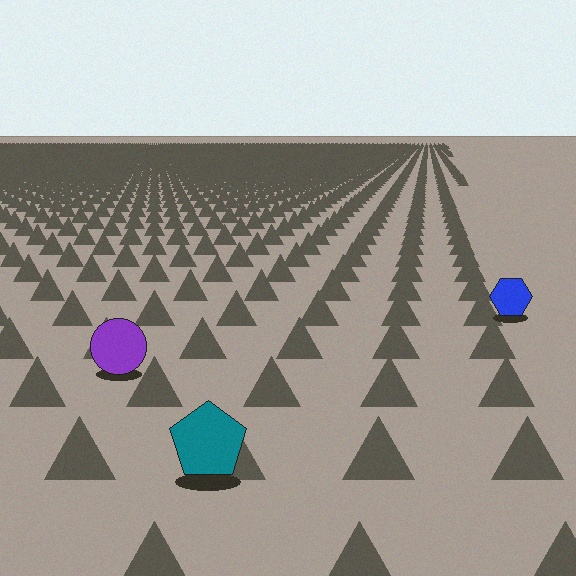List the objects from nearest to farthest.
From nearest to farthest: the teal pentagon, the purple circle, the blue hexagon.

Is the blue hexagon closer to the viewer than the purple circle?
No. The purple circle is closer — you can tell from the texture gradient: the ground texture is coarser near it.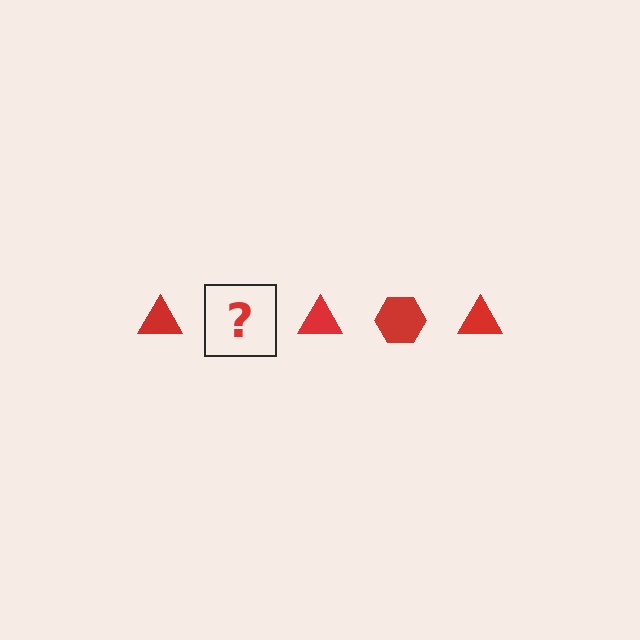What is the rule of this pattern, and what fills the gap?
The rule is that the pattern cycles through triangle, hexagon shapes in red. The gap should be filled with a red hexagon.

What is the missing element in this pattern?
The missing element is a red hexagon.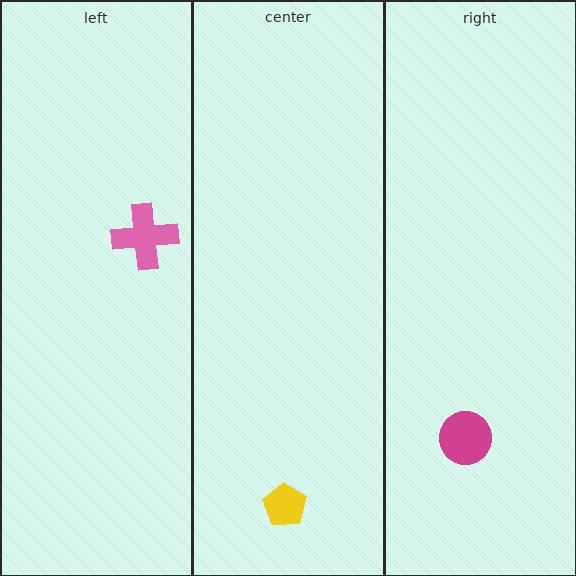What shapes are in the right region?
The magenta circle.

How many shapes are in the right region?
1.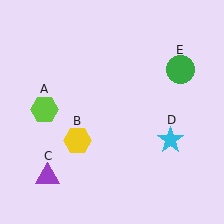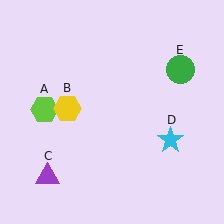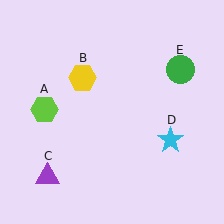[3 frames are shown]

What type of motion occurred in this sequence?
The yellow hexagon (object B) rotated clockwise around the center of the scene.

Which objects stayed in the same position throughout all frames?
Lime hexagon (object A) and purple triangle (object C) and cyan star (object D) and green circle (object E) remained stationary.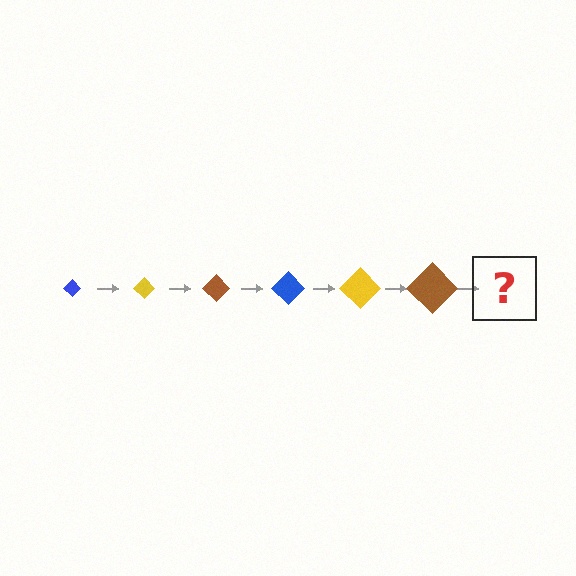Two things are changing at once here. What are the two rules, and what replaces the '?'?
The two rules are that the diamond grows larger each step and the color cycles through blue, yellow, and brown. The '?' should be a blue diamond, larger than the previous one.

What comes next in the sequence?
The next element should be a blue diamond, larger than the previous one.